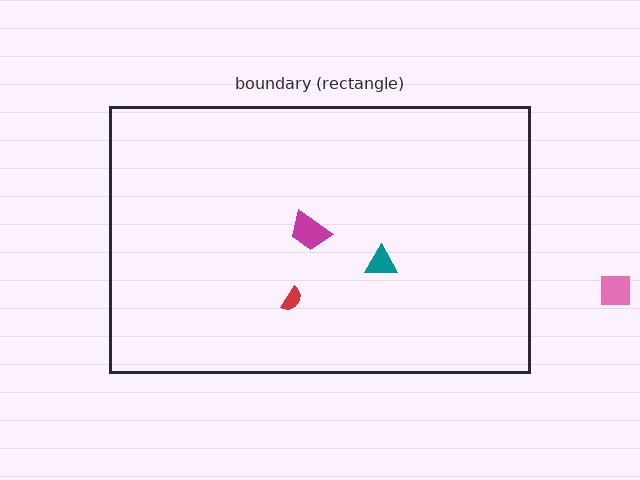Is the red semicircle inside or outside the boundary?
Inside.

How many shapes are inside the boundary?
3 inside, 1 outside.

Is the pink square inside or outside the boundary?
Outside.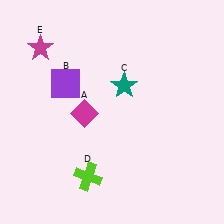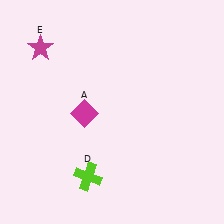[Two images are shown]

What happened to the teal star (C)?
The teal star (C) was removed in Image 2. It was in the top-right area of Image 1.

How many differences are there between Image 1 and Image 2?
There are 2 differences between the two images.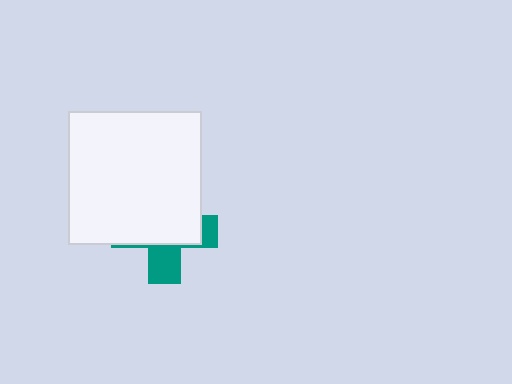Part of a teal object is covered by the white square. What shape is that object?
It is a cross.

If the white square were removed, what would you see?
You would see the complete teal cross.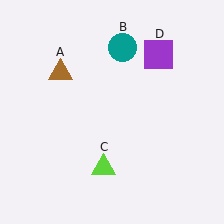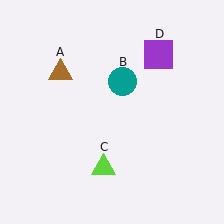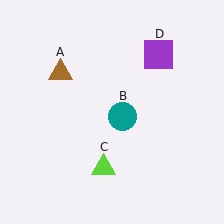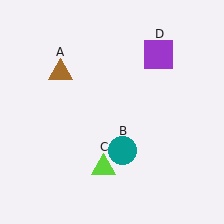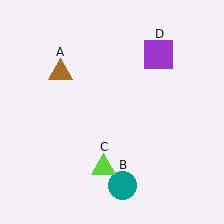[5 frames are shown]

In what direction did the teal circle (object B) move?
The teal circle (object B) moved down.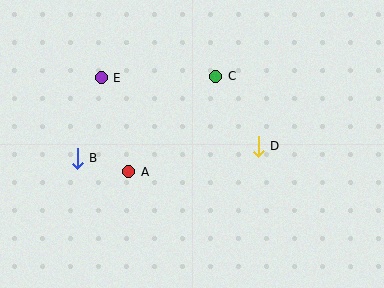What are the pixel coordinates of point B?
Point B is at (77, 158).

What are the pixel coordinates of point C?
Point C is at (216, 76).